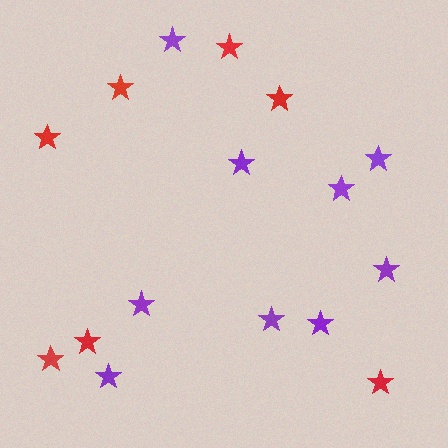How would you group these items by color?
There are 2 groups: one group of red stars (7) and one group of purple stars (9).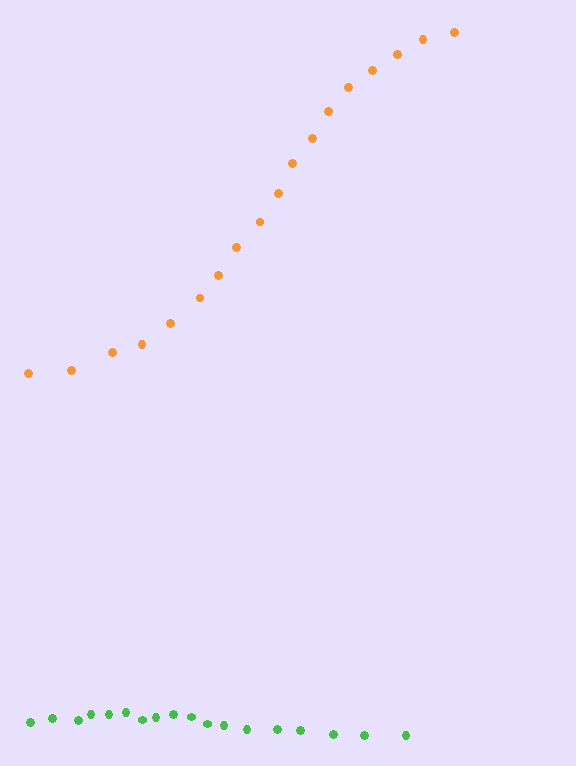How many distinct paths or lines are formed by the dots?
There are 2 distinct paths.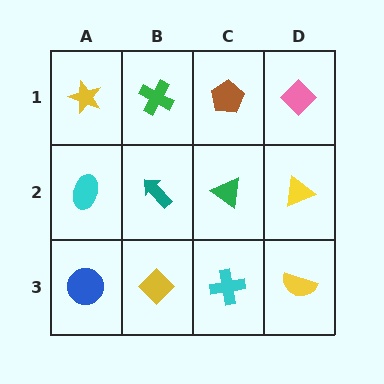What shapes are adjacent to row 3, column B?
A teal arrow (row 2, column B), a blue circle (row 3, column A), a cyan cross (row 3, column C).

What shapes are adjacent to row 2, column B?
A green cross (row 1, column B), a yellow diamond (row 3, column B), a cyan ellipse (row 2, column A), a green triangle (row 2, column C).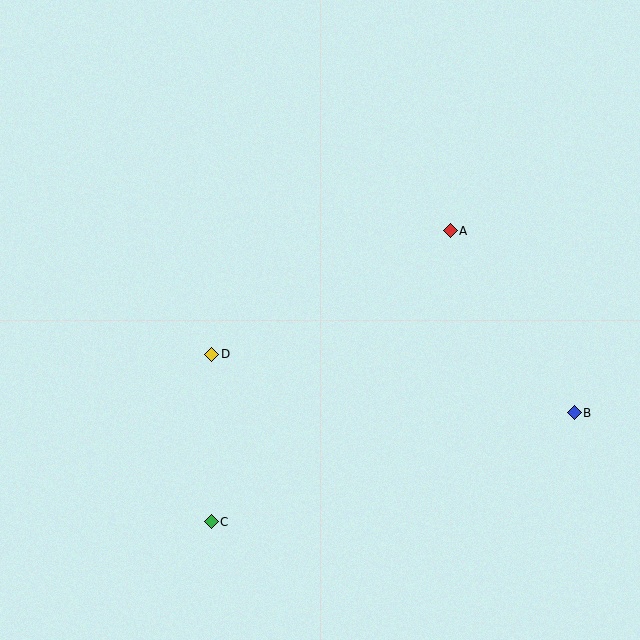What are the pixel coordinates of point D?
Point D is at (212, 354).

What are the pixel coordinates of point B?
Point B is at (574, 413).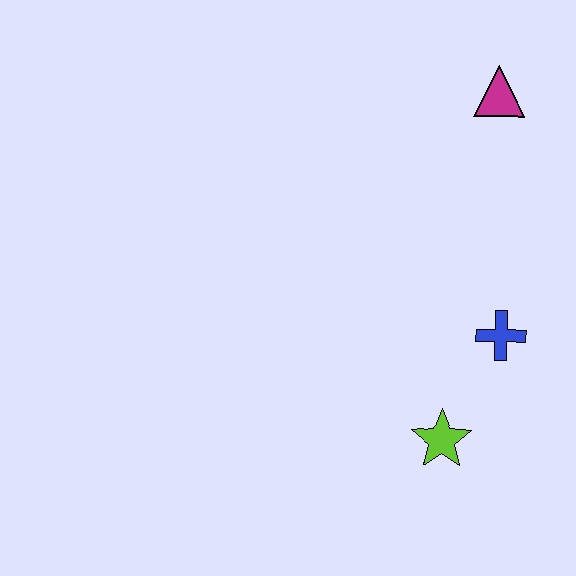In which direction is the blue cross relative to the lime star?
The blue cross is above the lime star.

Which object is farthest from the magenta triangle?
The lime star is farthest from the magenta triangle.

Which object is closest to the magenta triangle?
The blue cross is closest to the magenta triangle.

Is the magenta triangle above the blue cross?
Yes